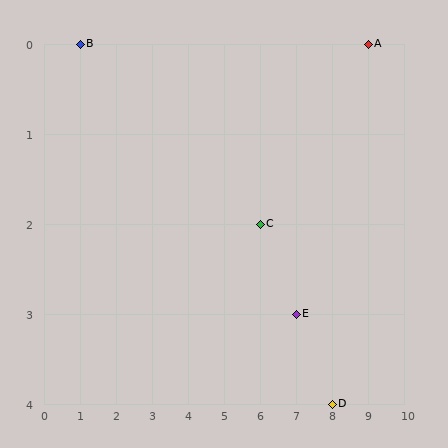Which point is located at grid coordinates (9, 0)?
Point A is at (9, 0).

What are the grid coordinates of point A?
Point A is at grid coordinates (9, 0).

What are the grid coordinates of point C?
Point C is at grid coordinates (6, 2).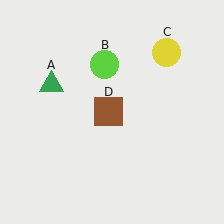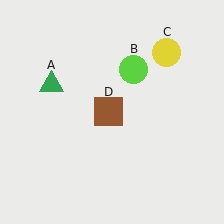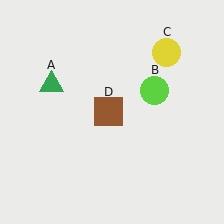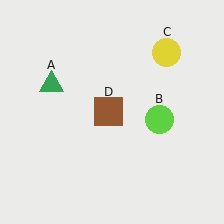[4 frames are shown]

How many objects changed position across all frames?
1 object changed position: lime circle (object B).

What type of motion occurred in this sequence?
The lime circle (object B) rotated clockwise around the center of the scene.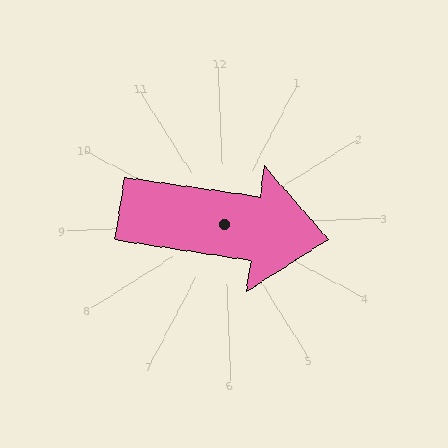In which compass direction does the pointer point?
East.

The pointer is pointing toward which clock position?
Roughly 3 o'clock.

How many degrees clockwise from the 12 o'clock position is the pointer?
Approximately 101 degrees.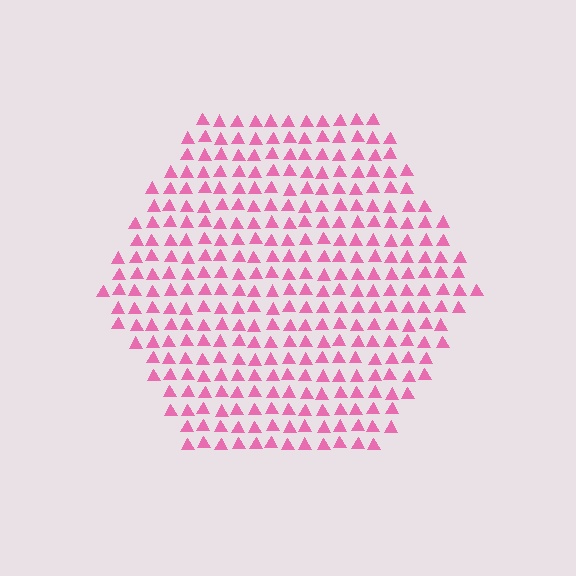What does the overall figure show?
The overall figure shows a hexagon.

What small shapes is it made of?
It is made of small triangles.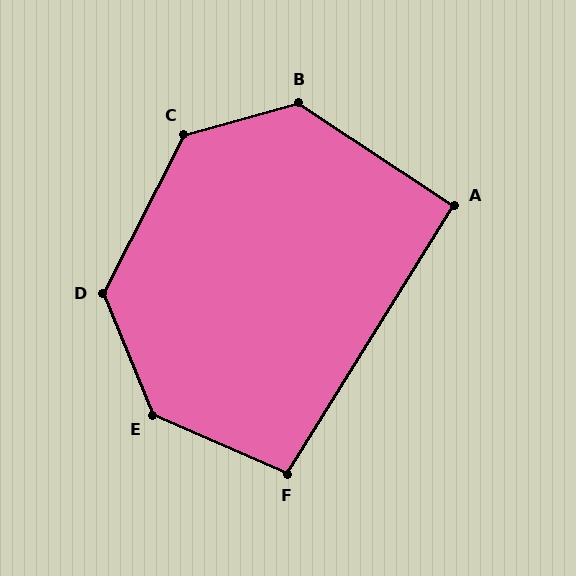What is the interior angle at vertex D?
Approximately 131 degrees (obtuse).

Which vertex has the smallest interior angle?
A, at approximately 91 degrees.